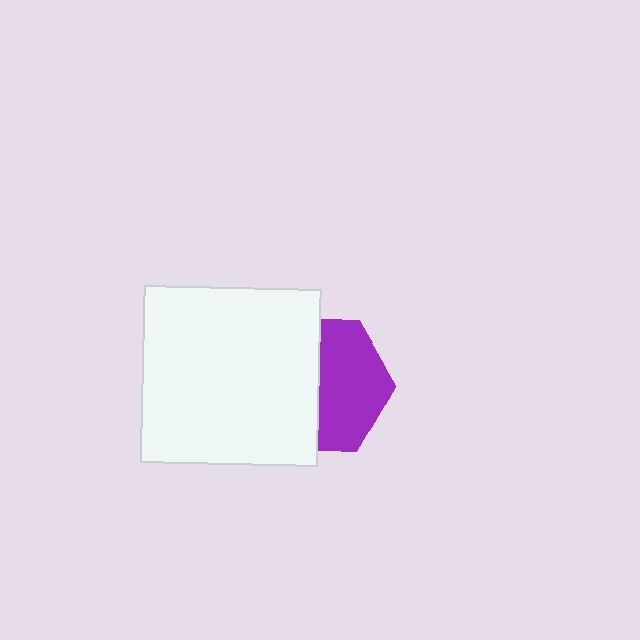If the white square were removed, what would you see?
You would see the complete purple hexagon.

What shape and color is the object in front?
The object in front is a white square.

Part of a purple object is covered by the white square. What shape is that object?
It is a hexagon.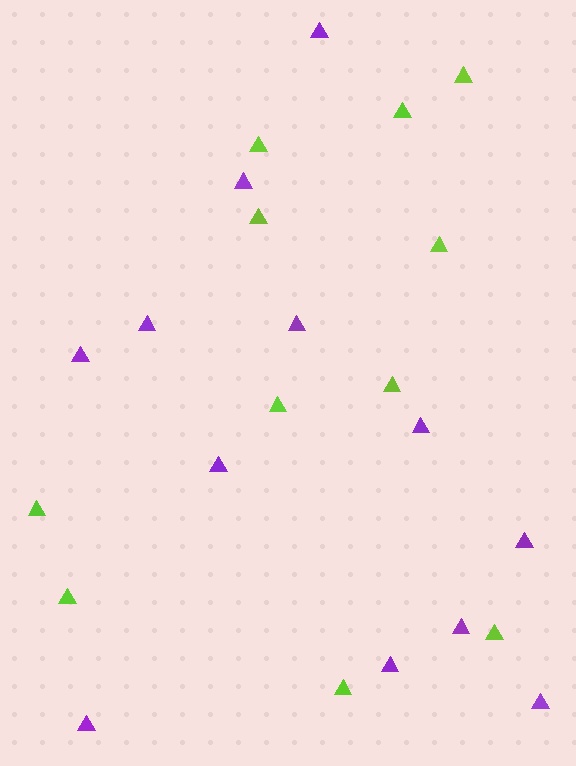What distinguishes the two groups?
There are 2 groups: one group of lime triangles (11) and one group of purple triangles (12).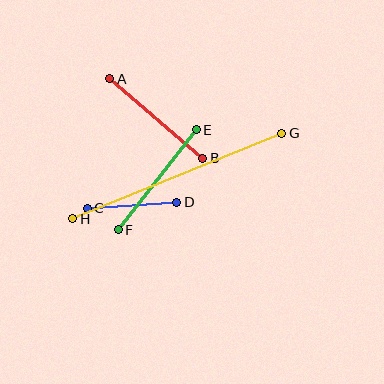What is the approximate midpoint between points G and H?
The midpoint is at approximately (177, 176) pixels.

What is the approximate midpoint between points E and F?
The midpoint is at approximately (157, 180) pixels.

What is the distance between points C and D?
The distance is approximately 90 pixels.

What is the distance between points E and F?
The distance is approximately 127 pixels.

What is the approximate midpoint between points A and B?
The midpoint is at approximately (156, 118) pixels.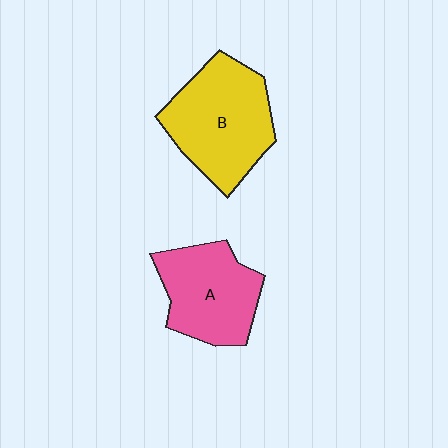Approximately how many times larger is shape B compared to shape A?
Approximately 1.2 times.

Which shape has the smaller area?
Shape A (pink).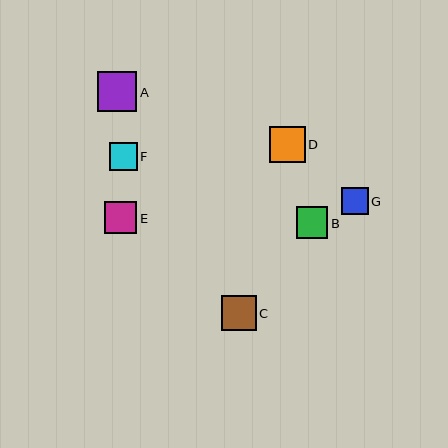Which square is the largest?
Square A is the largest with a size of approximately 40 pixels.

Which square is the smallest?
Square G is the smallest with a size of approximately 27 pixels.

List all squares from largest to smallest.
From largest to smallest: A, D, C, E, B, F, G.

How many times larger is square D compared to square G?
Square D is approximately 1.3 times the size of square G.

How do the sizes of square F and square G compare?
Square F and square G are approximately the same size.